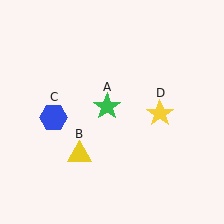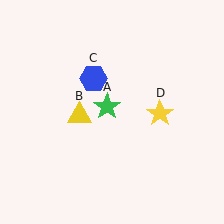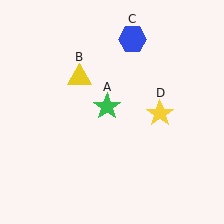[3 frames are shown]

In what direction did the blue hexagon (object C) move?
The blue hexagon (object C) moved up and to the right.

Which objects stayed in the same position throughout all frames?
Green star (object A) and yellow star (object D) remained stationary.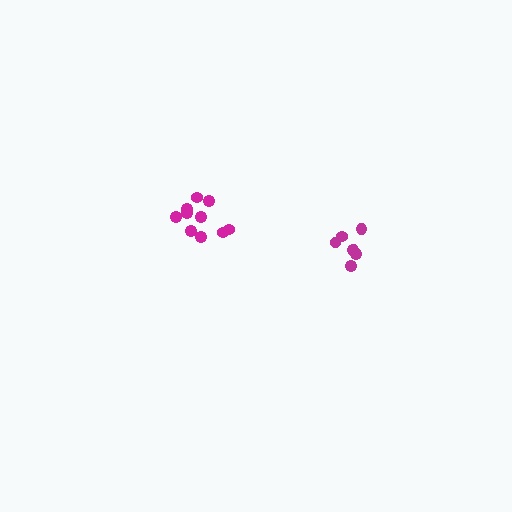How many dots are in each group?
Group 1: 10 dots, Group 2: 7 dots (17 total).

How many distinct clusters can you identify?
There are 2 distinct clusters.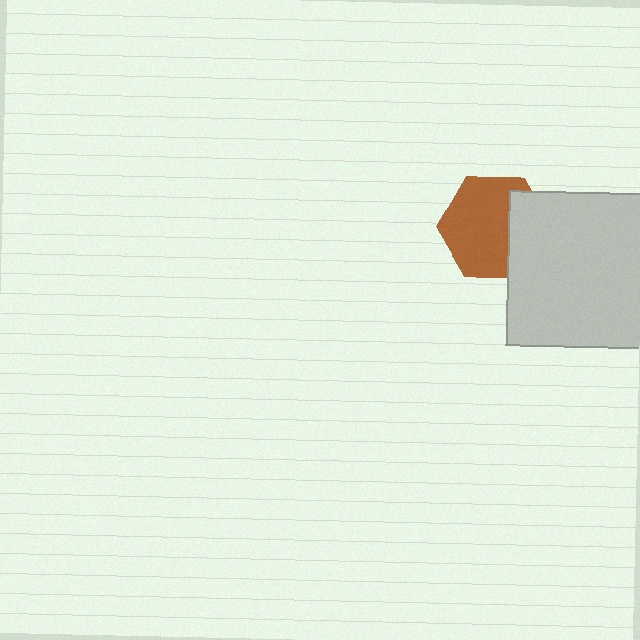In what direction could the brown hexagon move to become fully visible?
The brown hexagon could move left. That would shift it out from behind the light gray square entirely.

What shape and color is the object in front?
The object in front is a light gray square.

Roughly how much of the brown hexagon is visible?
Most of it is visible (roughly 68%).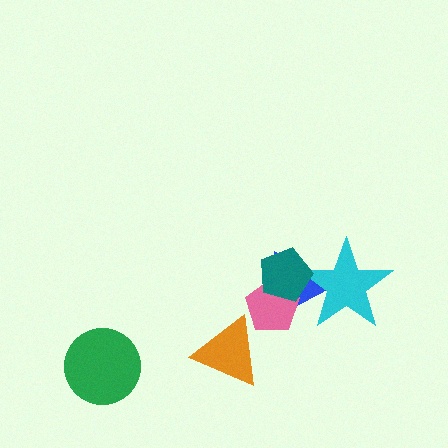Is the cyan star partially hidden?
Yes, it is partially covered by another shape.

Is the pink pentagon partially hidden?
Yes, it is partially covered by another shape.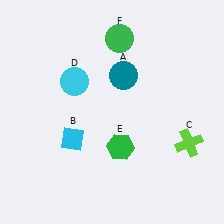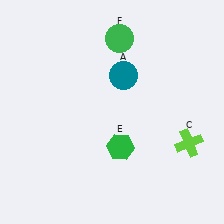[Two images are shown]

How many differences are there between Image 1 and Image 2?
There are 2 differences between the two images.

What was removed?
The cyan circle (D), the cyan diamond (B) were removed in Image 2.